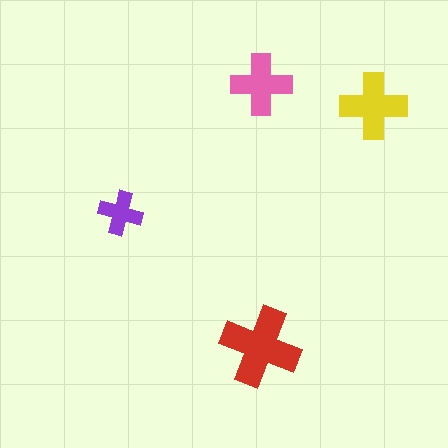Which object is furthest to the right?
The yellow cross is rightmost.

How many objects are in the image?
There are 4 objects in the image.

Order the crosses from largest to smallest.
the red one, the yellow one, the pink one, the purple one.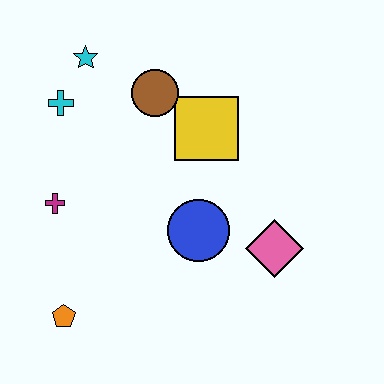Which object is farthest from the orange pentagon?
The cyan star is farthest from the orange pentagon.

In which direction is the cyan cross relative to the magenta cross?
The cyan cross is above the magenta cross.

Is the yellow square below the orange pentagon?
No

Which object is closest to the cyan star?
The cyan cross is closest to the cyan star.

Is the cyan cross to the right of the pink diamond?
No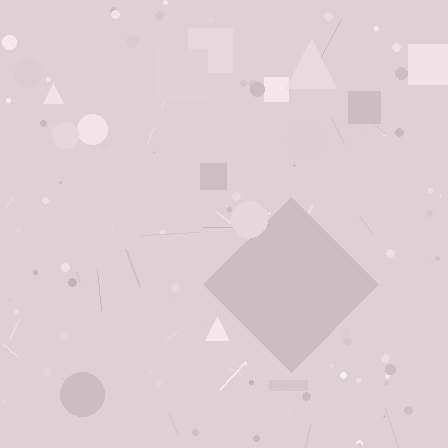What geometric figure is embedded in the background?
A diamond is embedded in the background.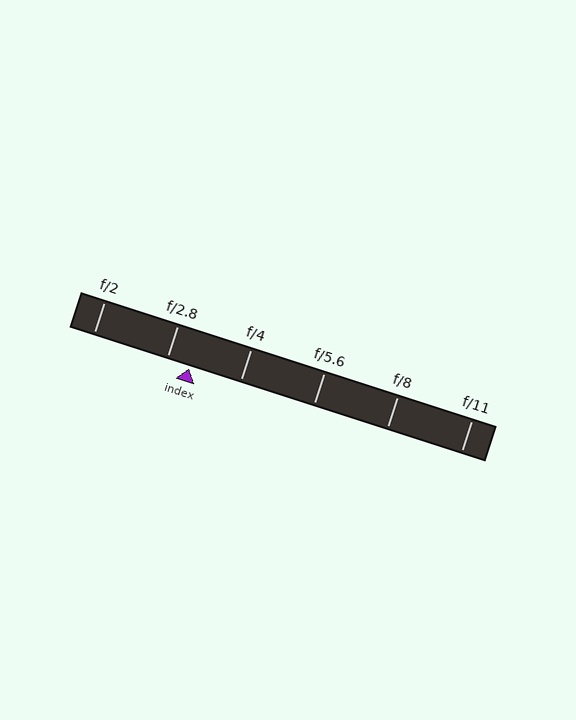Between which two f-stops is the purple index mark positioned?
The index mark is between f/2.8 and f/4.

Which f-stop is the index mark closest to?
The index mark is closest to f/2.8.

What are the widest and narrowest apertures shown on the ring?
The widest aperture shown is f/2 and the narrowest is f/11.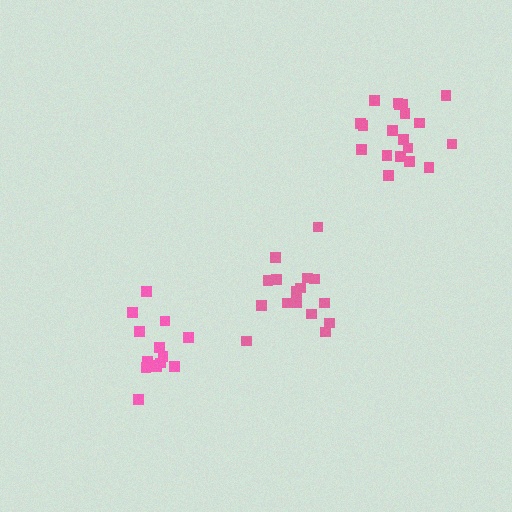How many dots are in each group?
Group 1: 17 dots, Group 2: 19 dots, Group 3: 14 dots (50 total).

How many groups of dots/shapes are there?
There are 3 groups.